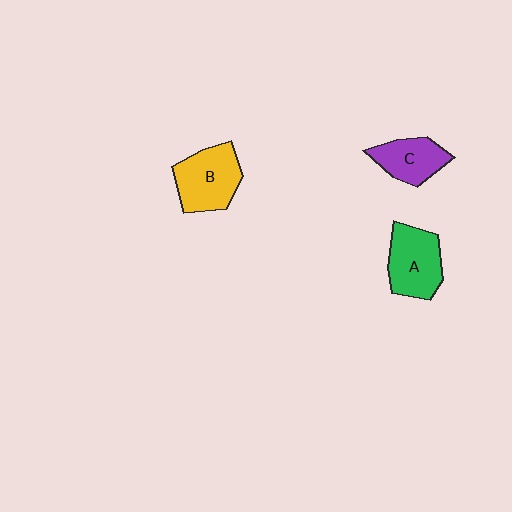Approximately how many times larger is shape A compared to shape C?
Approximately 1.3 times.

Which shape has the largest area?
Shape B (yellow).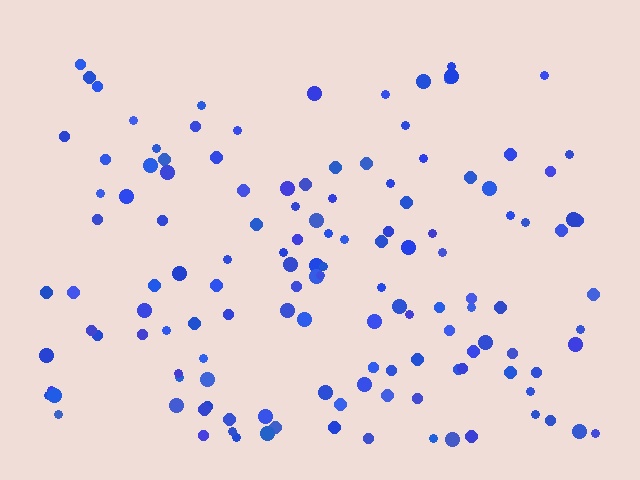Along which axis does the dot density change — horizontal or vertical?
Vertical.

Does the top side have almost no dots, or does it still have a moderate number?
Still a moderate number, just noticeably fewer than the bottom.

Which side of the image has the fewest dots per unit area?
The top.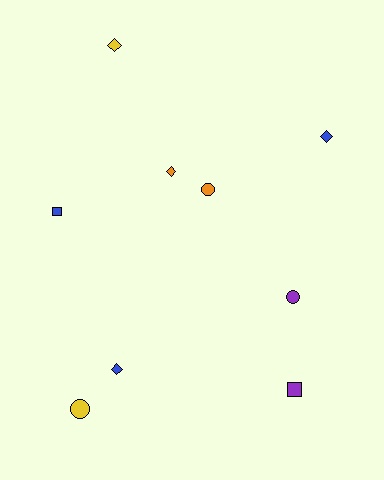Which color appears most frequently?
Blue, with 3 objects.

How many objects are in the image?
There are 9 objects.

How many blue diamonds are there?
There are 2 blue diamonds.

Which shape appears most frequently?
Diamond, with 4 objects.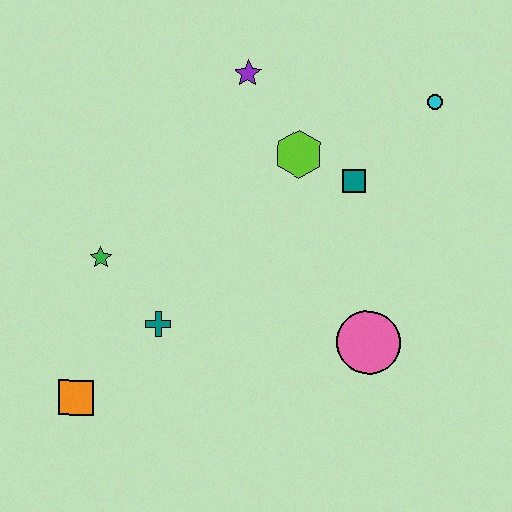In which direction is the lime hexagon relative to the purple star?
The lime hexagon is below the purple star.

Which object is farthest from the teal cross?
The cyan circle is farthest from the teal cross.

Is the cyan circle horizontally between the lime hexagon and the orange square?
No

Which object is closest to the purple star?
The lime hexagon is closest to the purple star.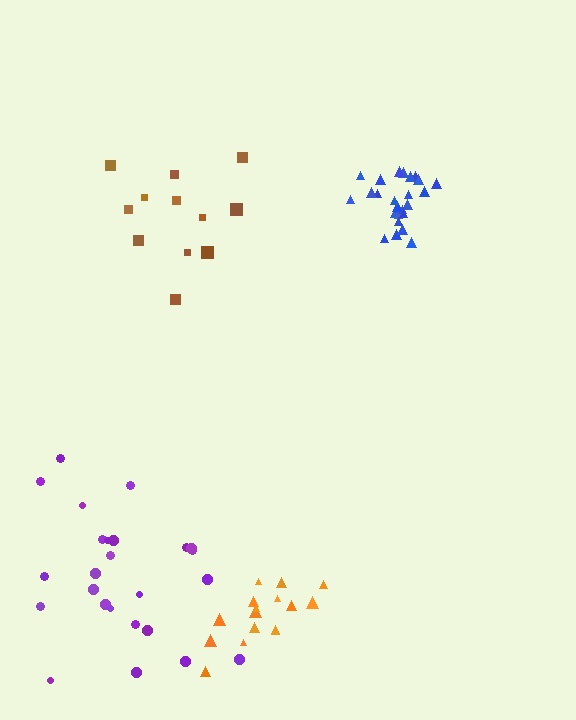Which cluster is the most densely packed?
Blue.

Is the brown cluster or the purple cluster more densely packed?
Brown.